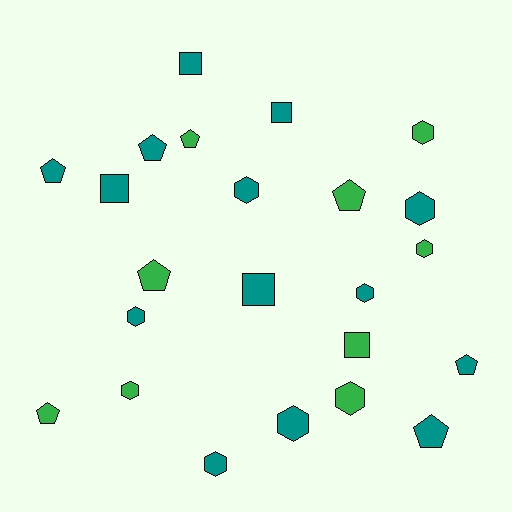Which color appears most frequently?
Teal, with 14 objects.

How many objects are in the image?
There are 23 objects.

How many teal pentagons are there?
There are 4 teal pentagons.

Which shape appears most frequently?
Hexagon, with 10 objects.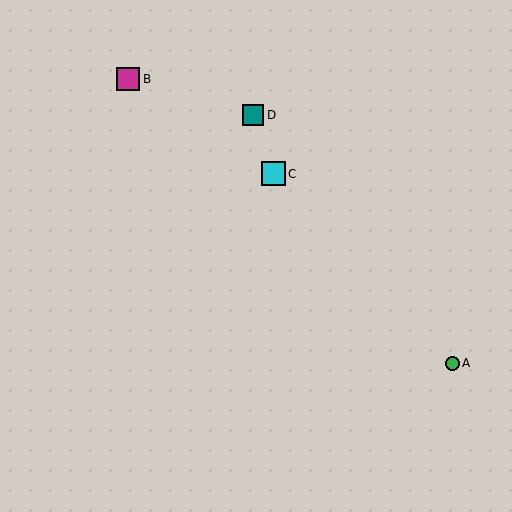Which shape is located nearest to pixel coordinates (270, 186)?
The cyan square (labeled C) at (273, 174) is nearest to that location.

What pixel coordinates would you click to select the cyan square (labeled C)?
Click at (273, 174) to select the cyan square C.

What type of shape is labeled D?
Shape D is a teal square.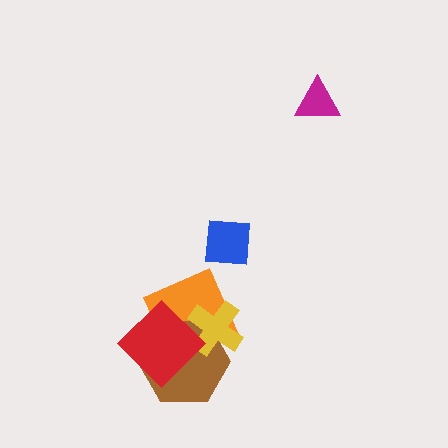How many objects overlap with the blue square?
0 objects overlap with the blue square.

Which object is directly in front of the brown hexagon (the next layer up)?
The yellow cross is directly in front of the brown hexagon.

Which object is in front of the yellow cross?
The red diamond is in front of the yellow cross.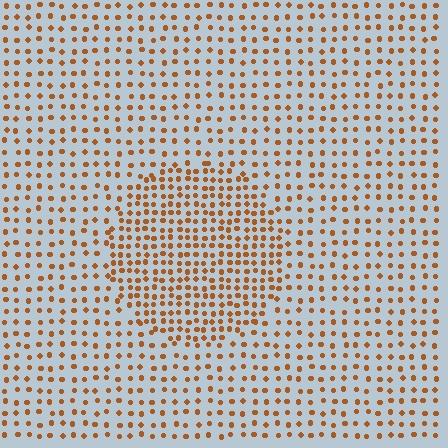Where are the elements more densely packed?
The elements are more densely packed inside the circle boundary.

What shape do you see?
I see a circle.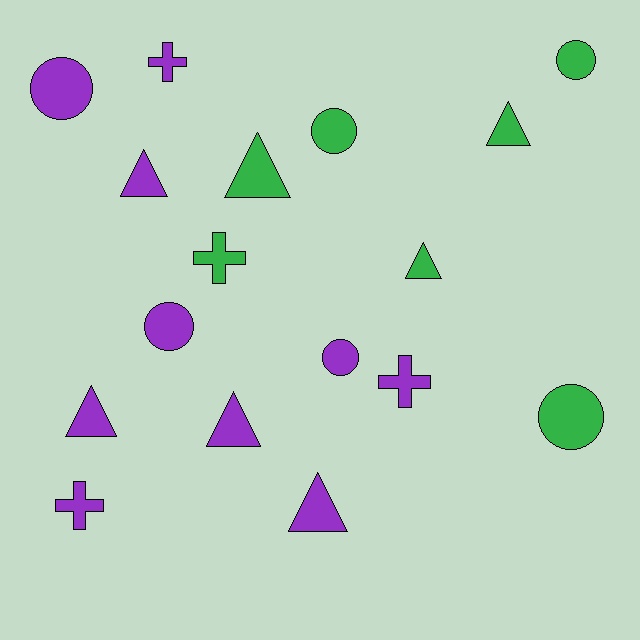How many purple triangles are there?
There are 4 purple triangles.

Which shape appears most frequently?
Triangle, with 7 objects.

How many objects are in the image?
There are 17 objects.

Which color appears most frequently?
Purple, with 10 objects.